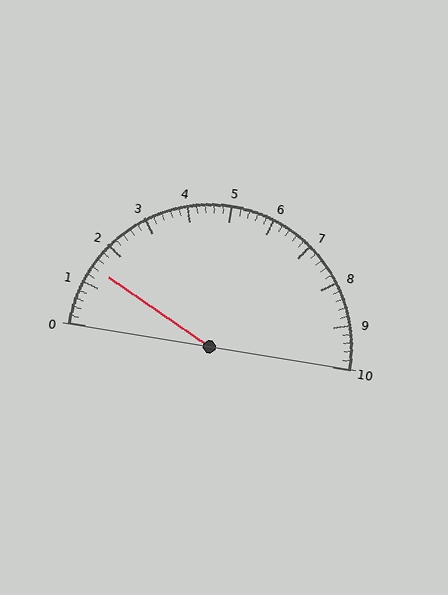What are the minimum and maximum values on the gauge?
The gauge ranges from 0 to 10.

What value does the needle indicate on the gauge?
The needle indicates approximately 1.4.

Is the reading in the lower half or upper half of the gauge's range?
The reading is in the lower half of the range (0 to 10).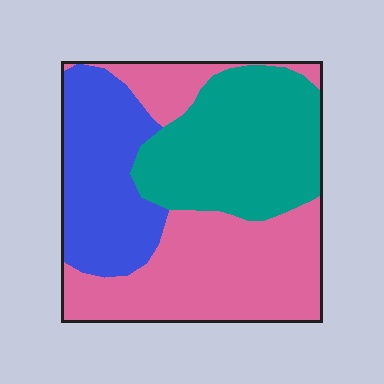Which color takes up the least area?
Blue, at roughly 25%.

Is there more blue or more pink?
Pink.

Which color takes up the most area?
Pink, at roughly 40%.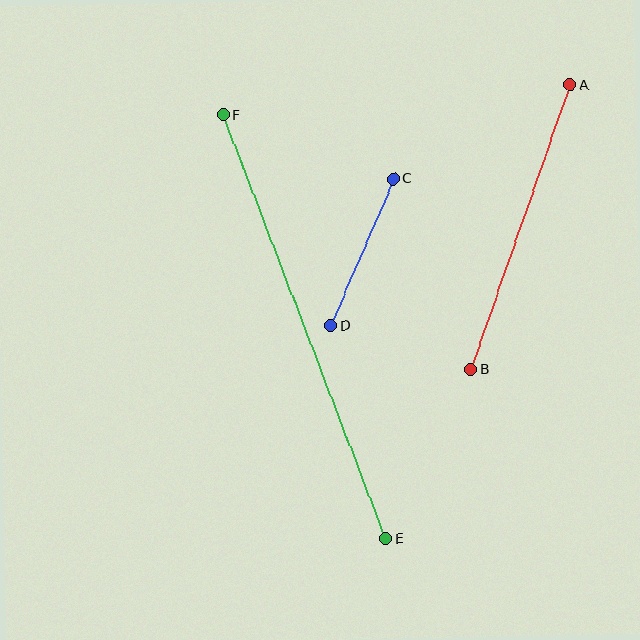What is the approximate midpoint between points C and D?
The midpoint is at approximately (362, 252) pixels.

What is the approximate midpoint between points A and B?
The midpoint is at approximately (521, 227) pixels.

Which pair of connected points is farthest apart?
Points E and F are farthest apart.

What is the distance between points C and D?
The distance is approximately 160 pixels.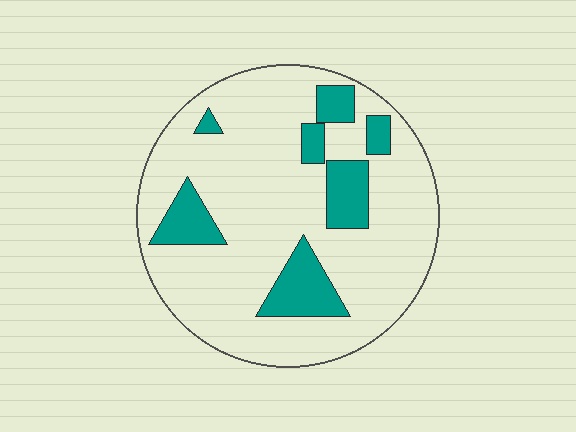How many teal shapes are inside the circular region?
7.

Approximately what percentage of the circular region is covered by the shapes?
Approximately 20%.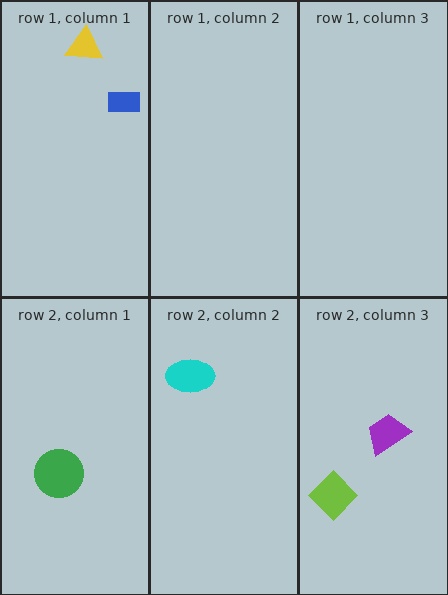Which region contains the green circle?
The row 2, column 1 region.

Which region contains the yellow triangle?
The row 1, column 1 region.